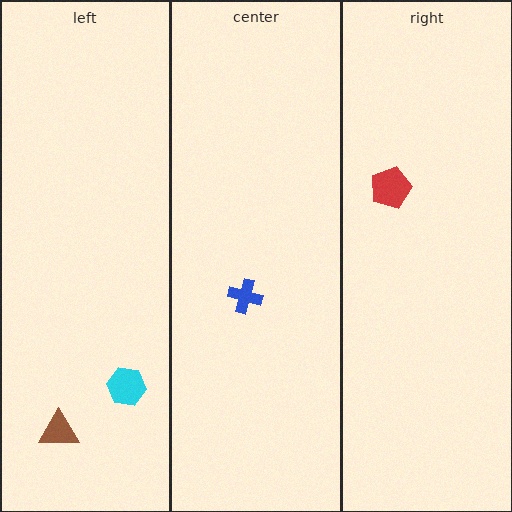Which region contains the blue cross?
The center region.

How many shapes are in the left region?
2.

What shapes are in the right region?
The red pentagon.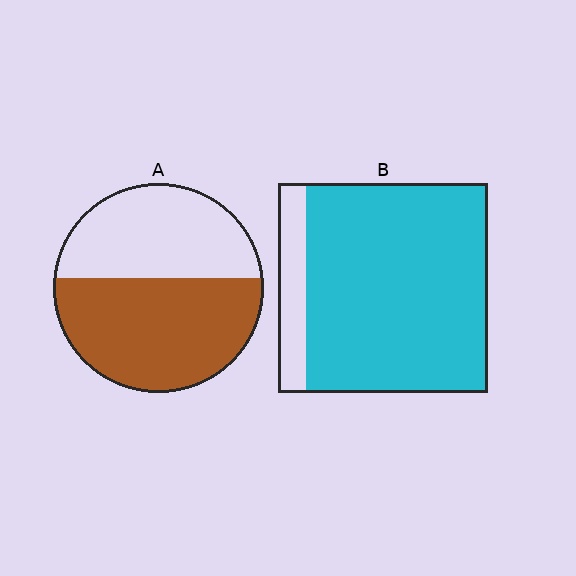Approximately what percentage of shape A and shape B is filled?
A is approximately 55% and B is approximately 85%.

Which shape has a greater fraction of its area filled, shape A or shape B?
Shape B.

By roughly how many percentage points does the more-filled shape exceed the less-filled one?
By roughly 30 percentage points (B over A).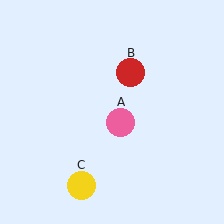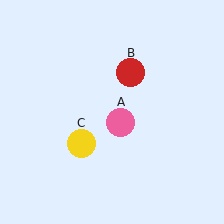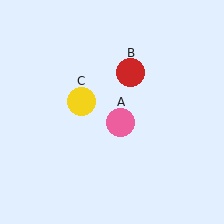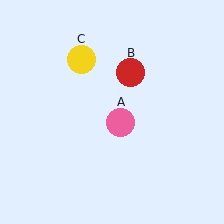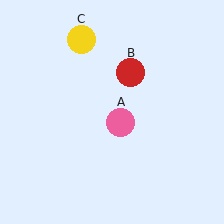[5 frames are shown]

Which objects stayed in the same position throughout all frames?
Pink circle (object A) and red circle (object B) remained stationary.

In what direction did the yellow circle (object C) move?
The yellow circle (object C) moved up.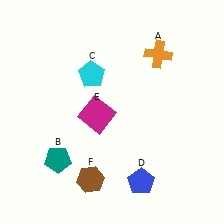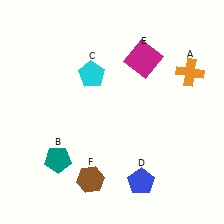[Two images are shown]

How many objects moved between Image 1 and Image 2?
2 objects moved between the two images.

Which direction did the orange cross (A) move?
The orange cross (A) moved right.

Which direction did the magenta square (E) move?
The magenta square (E) moved up.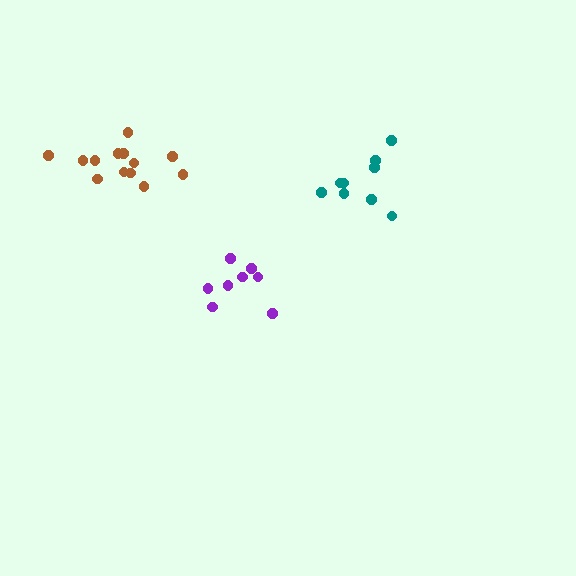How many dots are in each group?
Group 1: 8 dots, Group 2: 9 dots, Group 3: 14 dots (31 total).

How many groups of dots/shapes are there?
There are 3 groups.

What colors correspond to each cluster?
The clusters are colored: purple, teal, brown.